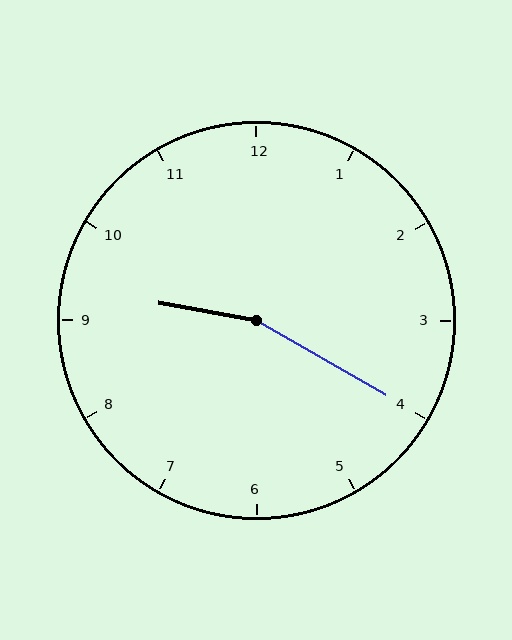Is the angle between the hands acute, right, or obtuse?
It is obtuse.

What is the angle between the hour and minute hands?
Approximately 160 degrees.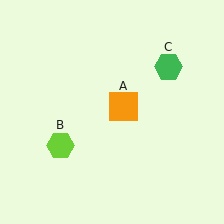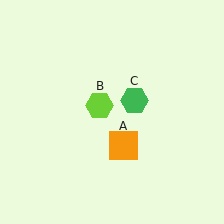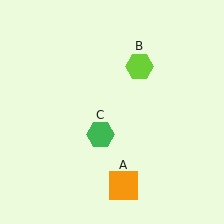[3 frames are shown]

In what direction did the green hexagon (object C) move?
The green hexagon (object C) moved down and to the left.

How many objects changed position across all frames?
3 objects changed position: orange square (object A), lime hexagon (object B), green hexagon (object C).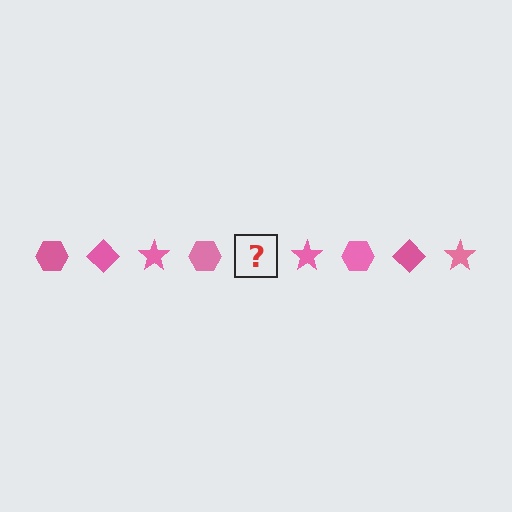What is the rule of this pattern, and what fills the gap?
The rule is that the pattern cycles through hexagon, diamond, star shapes in pink. The gap should be filled with a pink diamond.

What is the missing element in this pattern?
The missing element is a pink diamond.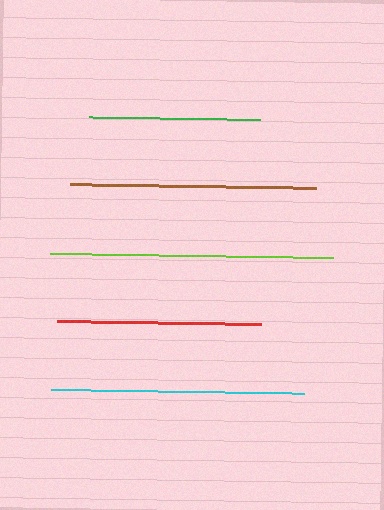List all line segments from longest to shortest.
From longest to shortest: lime, cyan, brown, red, green.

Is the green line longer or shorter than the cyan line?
The cyan line is longer than the green line.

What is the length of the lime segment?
The lime segment is approximately 283 pixels long.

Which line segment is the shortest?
The green line is the shortest at approximately 172 pixels.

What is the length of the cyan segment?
The cyan segment is approximately 254 pixels long.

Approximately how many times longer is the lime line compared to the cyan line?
The lime line is approximately 1.1 times the length of the cyan line.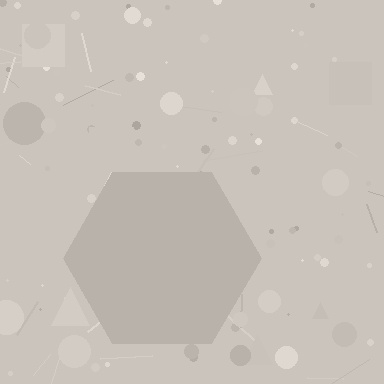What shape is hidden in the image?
A hexagon is hidden in the image.